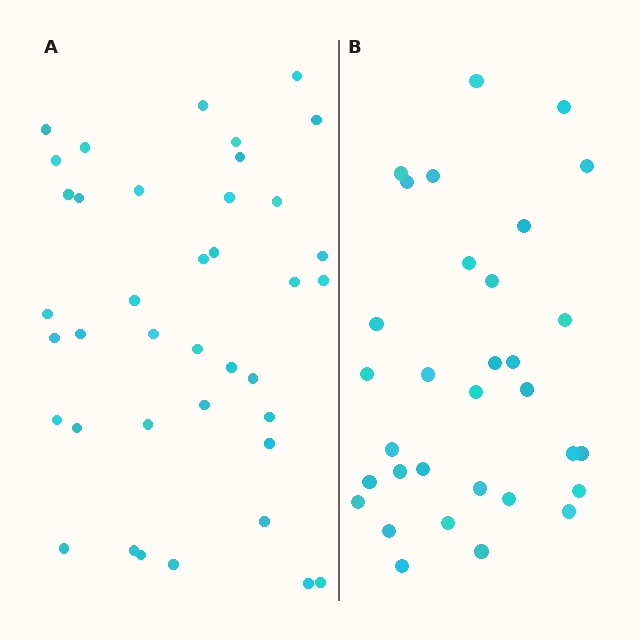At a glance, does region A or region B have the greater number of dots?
Region A (the left region) has more dots.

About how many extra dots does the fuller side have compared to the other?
Region A has roughly 8 or so more dots than region B.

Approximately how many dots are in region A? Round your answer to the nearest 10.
About 40 dots. (The exact count is 39, which rounds to 40.)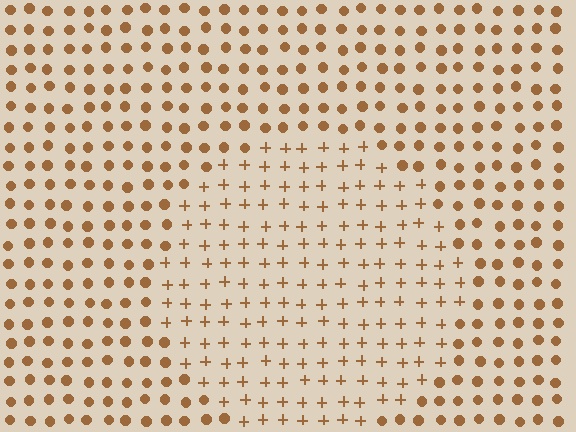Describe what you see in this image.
The image is filled with small brown elements arranged in a uniform grid. A circle-shaped region contains plus signs, while the surrounding area contains circles. The boundary is defined purely by the change in element shape.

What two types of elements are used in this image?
The image uses plus signs inside the circle region and circles outside it.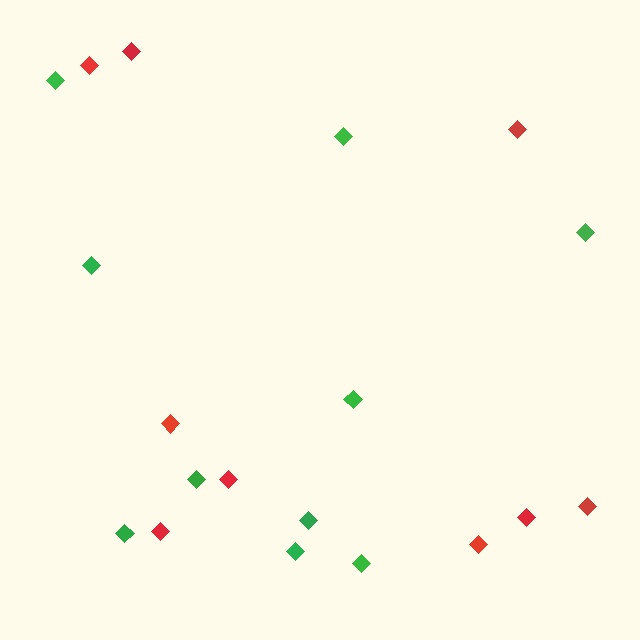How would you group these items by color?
There are 2 groups: one group of green diamonds (10) and one group of red diamonds (9).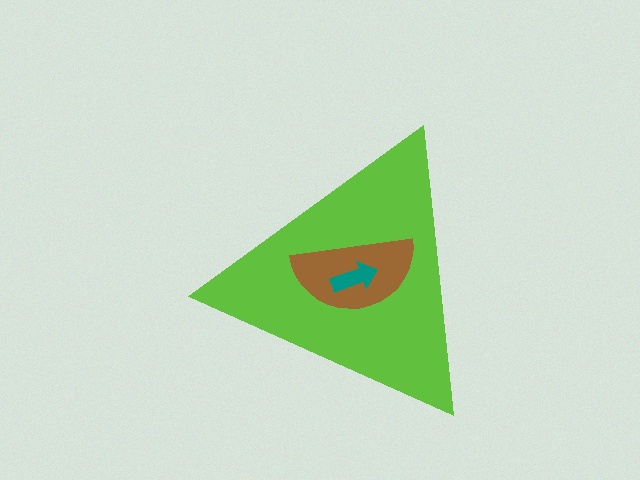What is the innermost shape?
The teal arrow.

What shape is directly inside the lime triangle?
The brown semicircle.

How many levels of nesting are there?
3.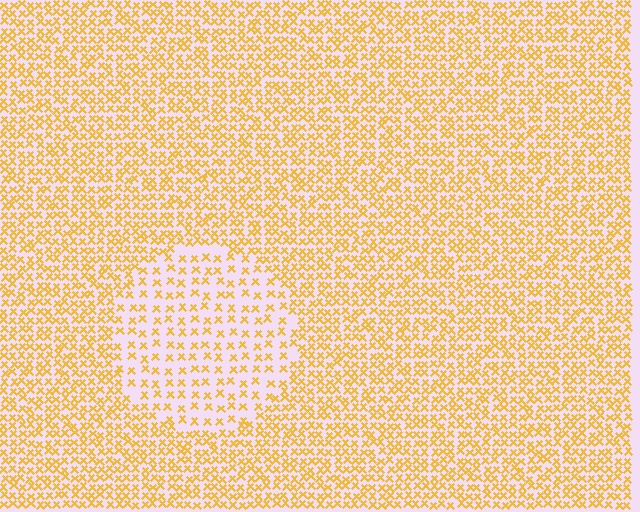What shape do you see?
I see a circle.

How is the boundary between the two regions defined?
The boundary is defined by a change in element density (approximately 2.0x ratio). All elements are the same color, size, and shape.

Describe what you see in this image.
The image contains small yellow elements arranged at two different densities. A circle-shaped region is visible where the elements are less densely packed than the surrounding area.